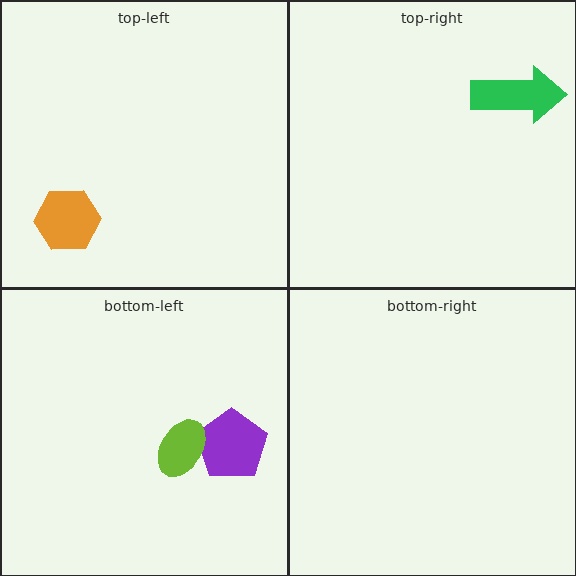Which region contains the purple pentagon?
The bottom-left region.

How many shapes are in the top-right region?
1.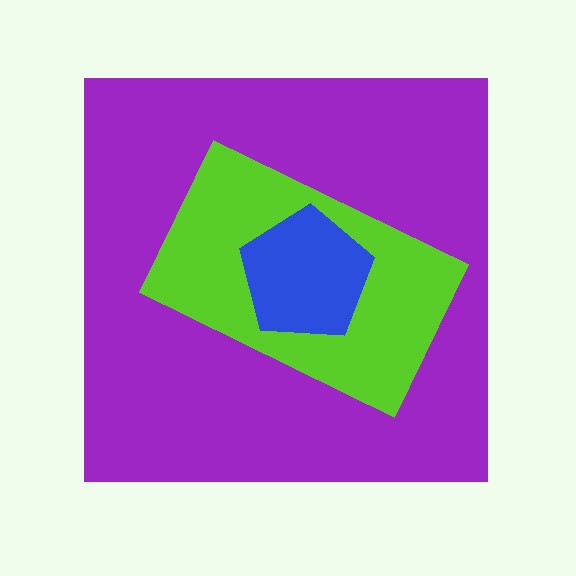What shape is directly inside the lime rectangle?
The blue pentagon.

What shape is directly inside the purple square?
The lime rectangle.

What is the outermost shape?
The purple square.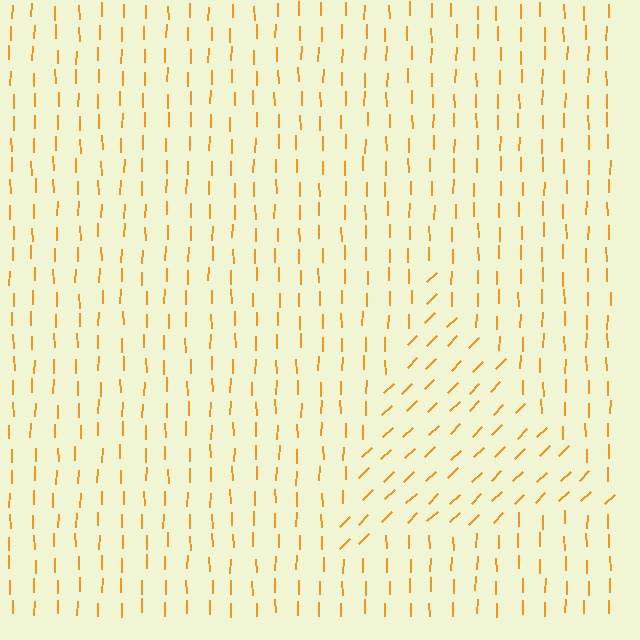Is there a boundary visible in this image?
Yes, there is a texture boundary formed by a change in line orientation.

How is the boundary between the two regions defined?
The boundary is defined purely by a change in line orientation (approximately 45 degrees difference). All lines are the same color and thickness.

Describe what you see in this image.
The image is filled with small orange line segments. A triangle region in the image has lines oriented differently from the surrounding lines, creating a visible texture boundary.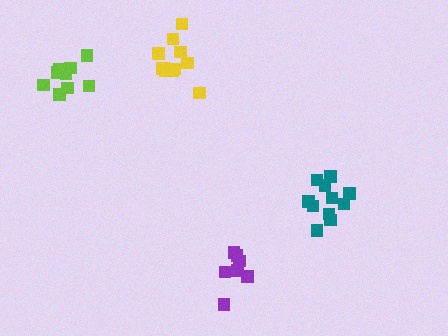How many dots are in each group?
Group 1: 11 dots, Group 2: 7 dots, Group 3: 9 dots, Group 4: 11 dots (38 total).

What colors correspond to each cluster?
The clusters are colored: teal, purple, lime, yellow.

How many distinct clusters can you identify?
There are 4 distinct clusters.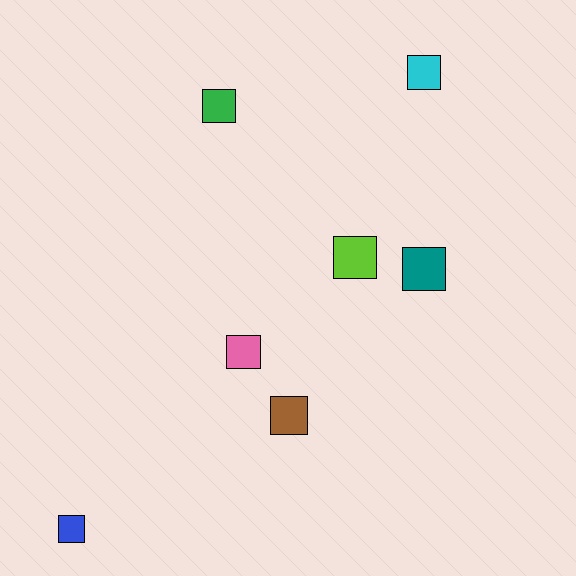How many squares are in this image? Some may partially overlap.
There are 7 squares.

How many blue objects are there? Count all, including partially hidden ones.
There is 1 blue object.